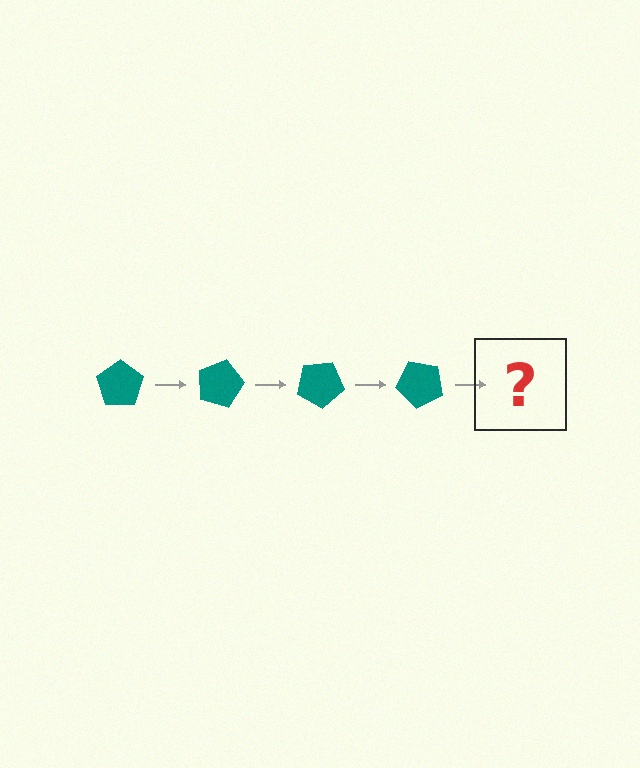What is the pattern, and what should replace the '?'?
The pattern is that the pentagon rotates 15 degrees each step. The '?' should be a teal pentagon rotated 60 degrees.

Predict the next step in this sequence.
The next step is a teal pentagon rotated 60 degrees.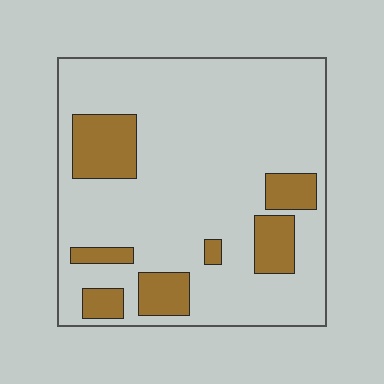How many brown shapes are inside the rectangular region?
7.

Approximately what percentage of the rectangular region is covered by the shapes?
Approximately 20%.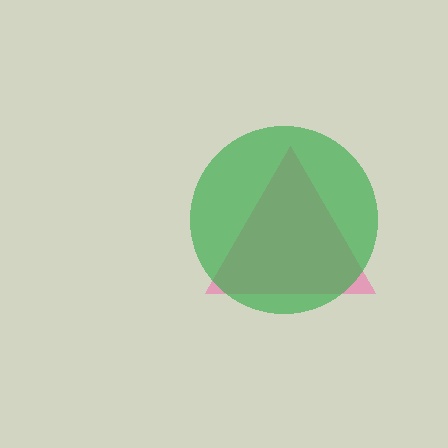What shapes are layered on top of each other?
The layered shapes are: a pink triangle, a green circle.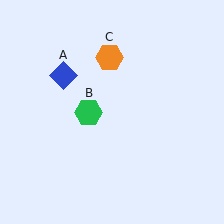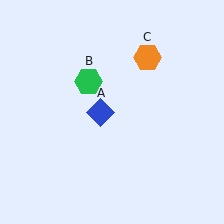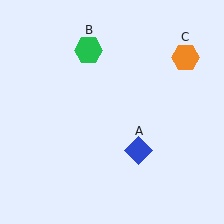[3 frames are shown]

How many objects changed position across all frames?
3 objects changed position: blue diamond (object A), green hexagon (object B), orange hexagon (object C).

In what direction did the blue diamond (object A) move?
The blue diamond (object A) moved down and to the right.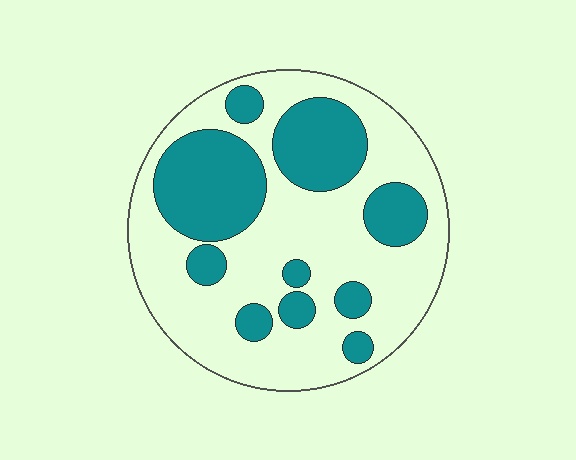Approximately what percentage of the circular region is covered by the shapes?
Approximately 35%.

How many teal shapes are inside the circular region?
10.